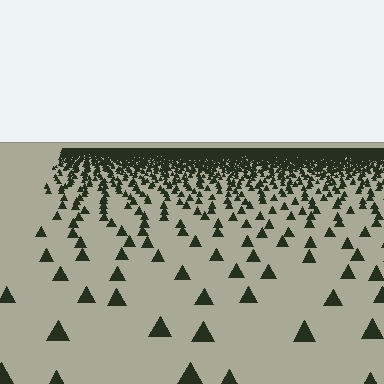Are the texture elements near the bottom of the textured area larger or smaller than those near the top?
Larger. Near the bottom, elements are closer to the viewer and appear at a bigger on-screen size.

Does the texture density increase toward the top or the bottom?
Density increases toward the top.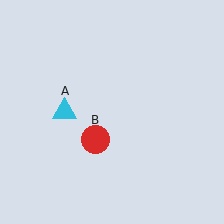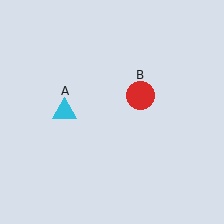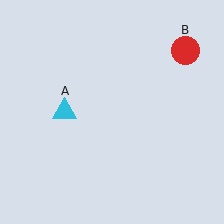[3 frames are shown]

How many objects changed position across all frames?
1 object changed position: red circle (object B).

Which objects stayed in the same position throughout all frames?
Cyan triangle (object A) remained stationary.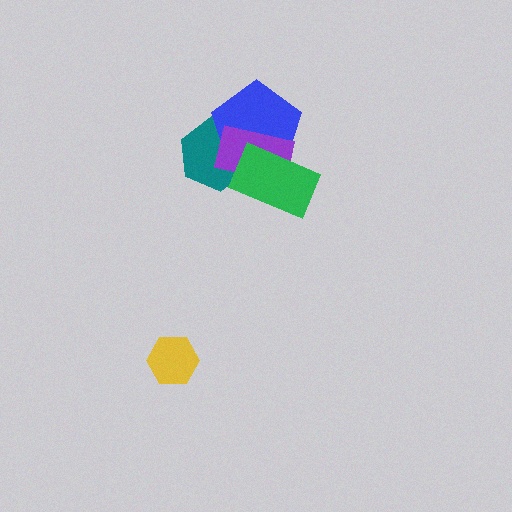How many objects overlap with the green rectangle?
3 objects overlap with the green rectangle.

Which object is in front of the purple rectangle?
The green rectangle is in front of the purple rectangle.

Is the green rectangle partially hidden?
No, no other shape covers it.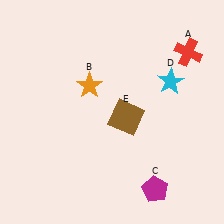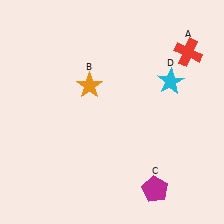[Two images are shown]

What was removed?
The brown square (E) was removed in Image 2.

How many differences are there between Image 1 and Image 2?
There is 1 difference between the two images.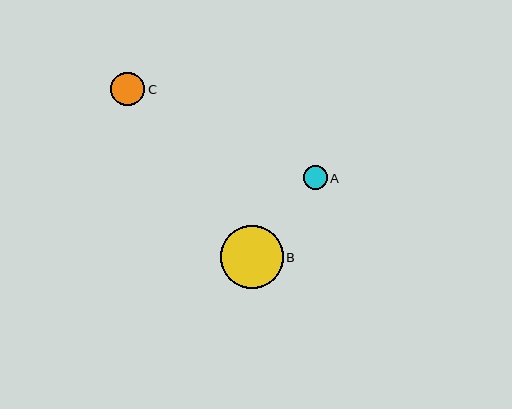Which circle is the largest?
Circle B is the largest with a size of approximately 63 pixels.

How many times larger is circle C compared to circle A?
Circle C is approximately 1.4 times the size of circle A.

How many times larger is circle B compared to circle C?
Circle B is approximately 1.9 times the size of circle C.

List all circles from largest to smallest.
From largest to smallest: B, C, A.